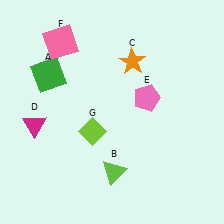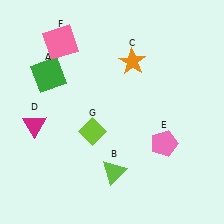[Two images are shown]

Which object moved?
The pink pentagon (E) moved down.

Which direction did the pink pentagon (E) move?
The pink pentagon (E) moved down.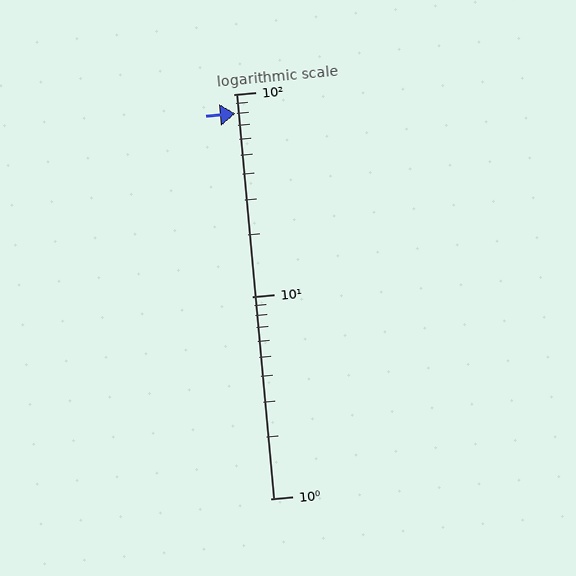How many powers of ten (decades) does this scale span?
The scale spans 2 decades, from 1 to 100.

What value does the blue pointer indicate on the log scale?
The pointer indicates approximately 80.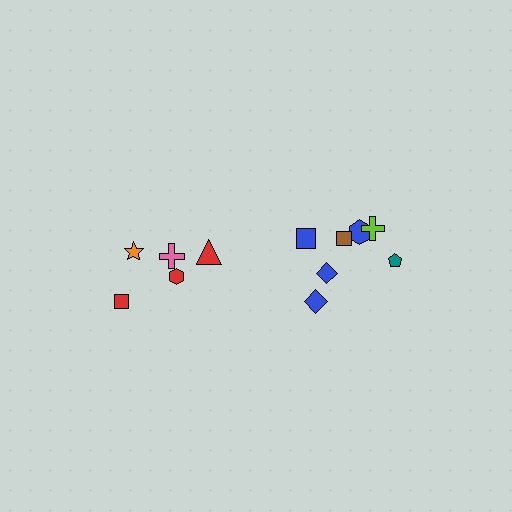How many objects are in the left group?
There are 5 objects.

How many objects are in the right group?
There are 7 objects.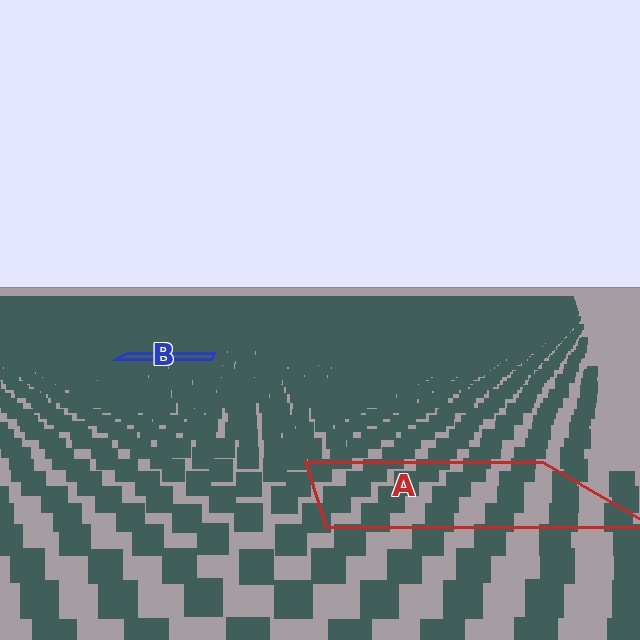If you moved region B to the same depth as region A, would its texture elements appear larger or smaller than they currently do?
They would appear larger. At a closer depth, the same texture elements are projected at a bigger on-screen size.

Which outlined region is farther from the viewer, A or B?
Region B is farther from the viewer — the texture elements inside it appear smaller and more densely packed.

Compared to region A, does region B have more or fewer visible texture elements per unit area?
Region B has more texture elements per unit area — they are packed more densely because it is farther away.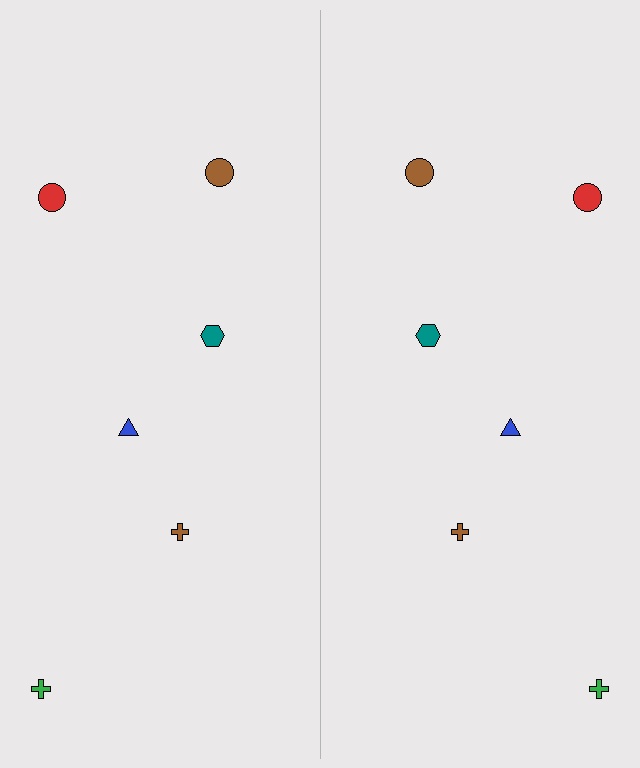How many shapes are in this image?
There are 12 shapes in this image.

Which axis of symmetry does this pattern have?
The pattern has a vertical axis of symmetry running through the center of the image.